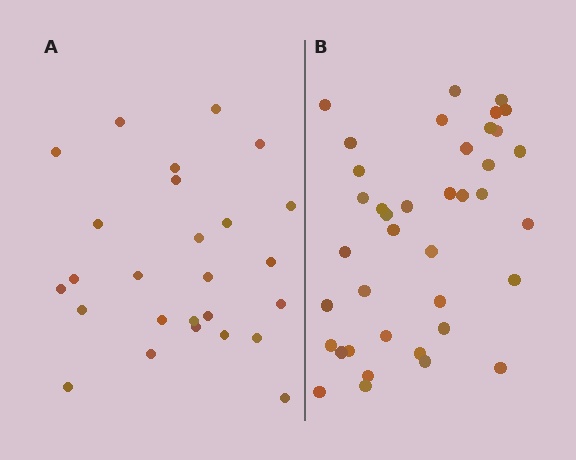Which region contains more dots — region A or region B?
Region B (the right region) has more dots.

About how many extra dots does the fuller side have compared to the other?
Region B has approximately 15 more dots than region A.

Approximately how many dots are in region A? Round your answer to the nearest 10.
About 30 dots. (The exact count is 26, which rounds to 30.)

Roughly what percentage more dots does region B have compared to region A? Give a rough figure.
About 50% more.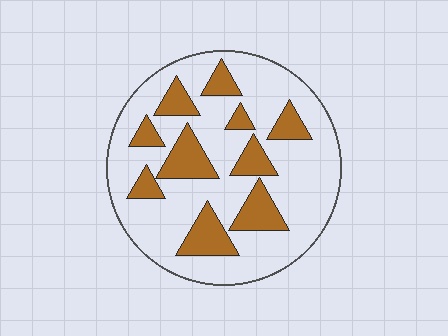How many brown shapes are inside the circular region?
10.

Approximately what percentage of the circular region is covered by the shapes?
Approximately 25%.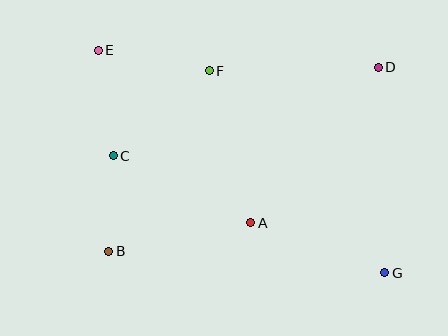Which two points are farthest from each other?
Points E and G are farthest from each other.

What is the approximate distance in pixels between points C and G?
The distance between C and G is approximately 296 pixels.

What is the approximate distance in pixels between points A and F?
The distance between A and F is approximately 158 pixels.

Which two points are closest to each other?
Points B and C are closest to each other.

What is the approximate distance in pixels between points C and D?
The distance between C and D is approximately 279 pixels.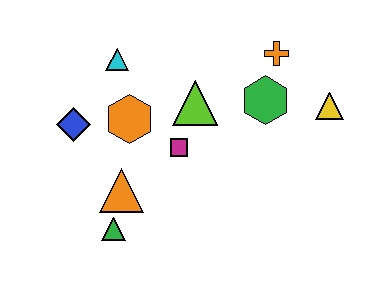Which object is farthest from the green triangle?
The yellow triangle is farthest from the green triangle.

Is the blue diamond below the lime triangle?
Yes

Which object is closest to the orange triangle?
The green triangle is closest to the orange triangle.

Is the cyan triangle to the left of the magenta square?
Yes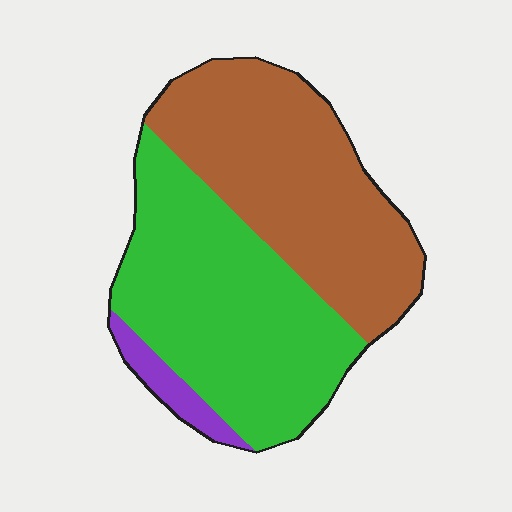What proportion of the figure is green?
Green takes up between a quarter and a half of the figure.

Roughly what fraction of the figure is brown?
Brown covers 46% of the figure.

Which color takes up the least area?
Purple, at roughly 5%.